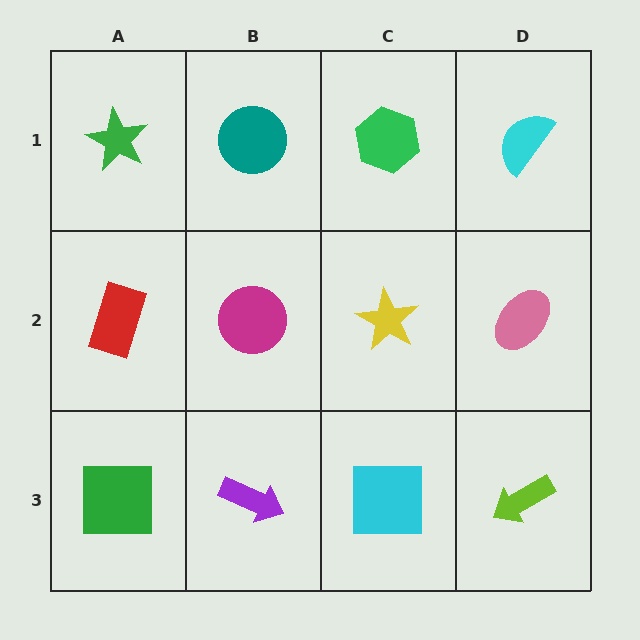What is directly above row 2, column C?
A green hexagon.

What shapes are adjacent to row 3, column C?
A yellow star (row 2, column C), a purple arrow (row 3, column B), a lime arrow (row 3, column D).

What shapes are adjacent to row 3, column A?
A red rectangle (row 2, column A), a purple arrow (row 3, column B).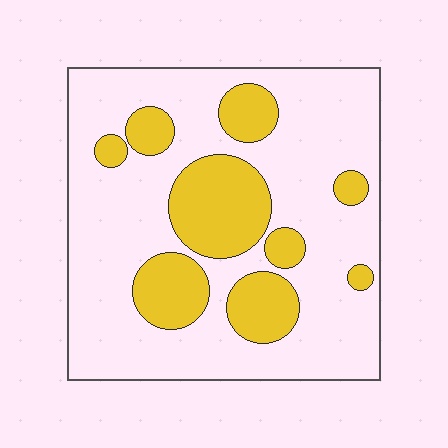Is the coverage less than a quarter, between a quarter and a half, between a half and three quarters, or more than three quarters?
Between a quarter and a half.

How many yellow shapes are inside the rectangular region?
9.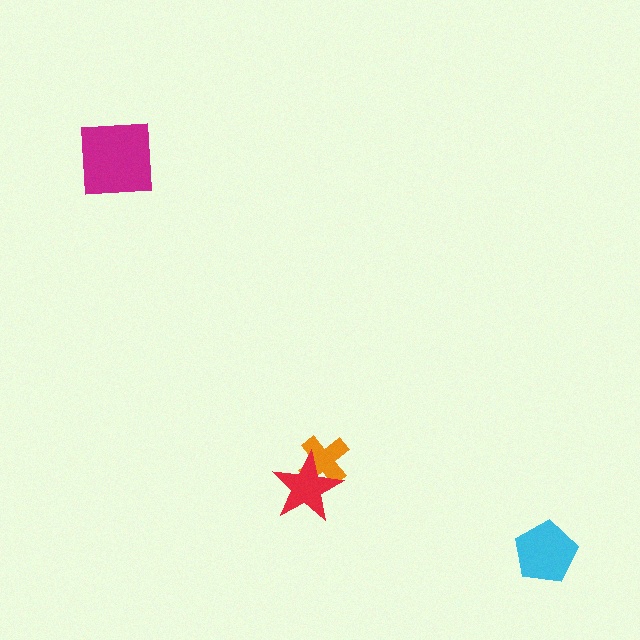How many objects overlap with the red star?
1 object overlaps with the red star.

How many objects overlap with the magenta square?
0 objects overlap with the magenta square.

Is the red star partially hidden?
No, no other shape covers it.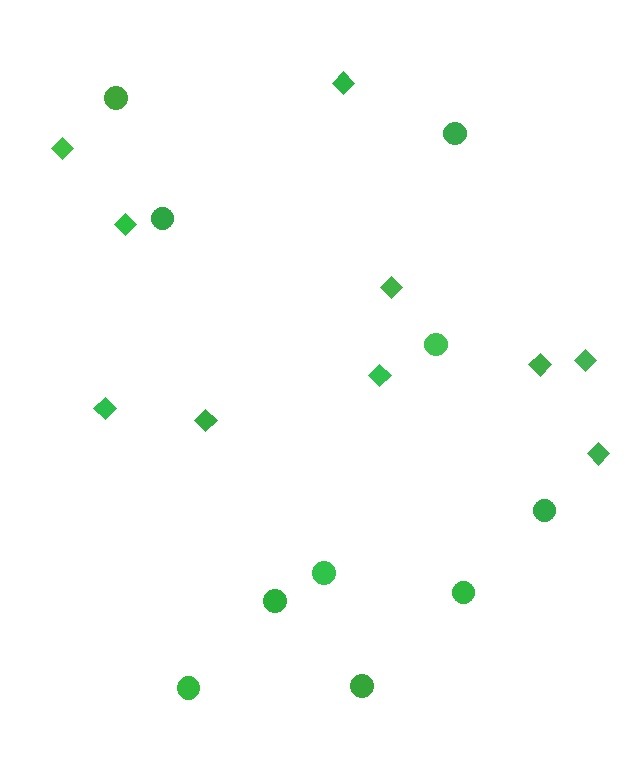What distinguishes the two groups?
There are 2 groups: one group of diamonds (10) and one group of circles (10).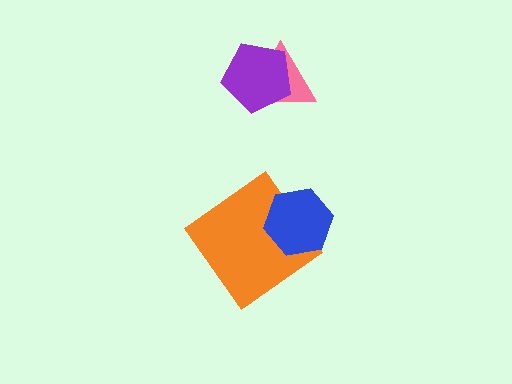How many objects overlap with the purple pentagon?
1 object overlaps with the purple pentagon.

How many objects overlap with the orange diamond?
1 object overlaps with the orange diamond.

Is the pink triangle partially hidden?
Yes, it is partially covered by another shape.